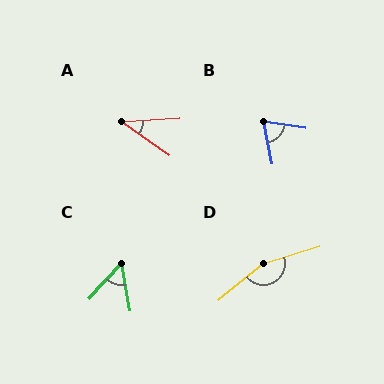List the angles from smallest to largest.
A (38°), C (53°), B (70°), D (158°).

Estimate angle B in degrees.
Approximately 70 degrees.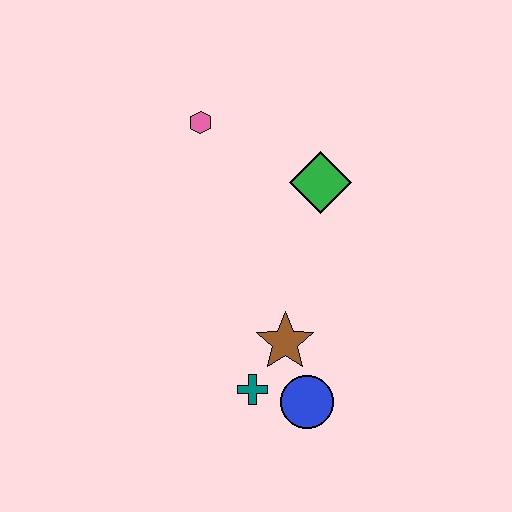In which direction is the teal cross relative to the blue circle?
The teal cross is to the left of the blue circle.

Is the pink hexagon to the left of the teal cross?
Yes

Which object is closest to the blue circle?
The teal cross is closest to the blue circle.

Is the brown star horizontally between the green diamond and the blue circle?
No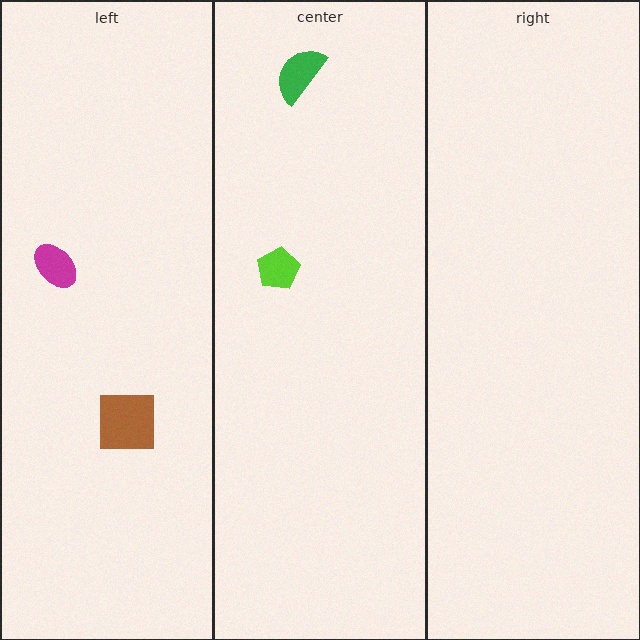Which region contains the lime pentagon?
The center region.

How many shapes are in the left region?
2.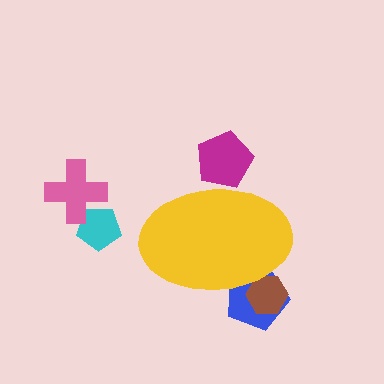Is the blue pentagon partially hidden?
Yes, the blue pentagon is partially hidden behind the yellow ellipse.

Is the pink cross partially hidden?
No, the pink cross is fully visible.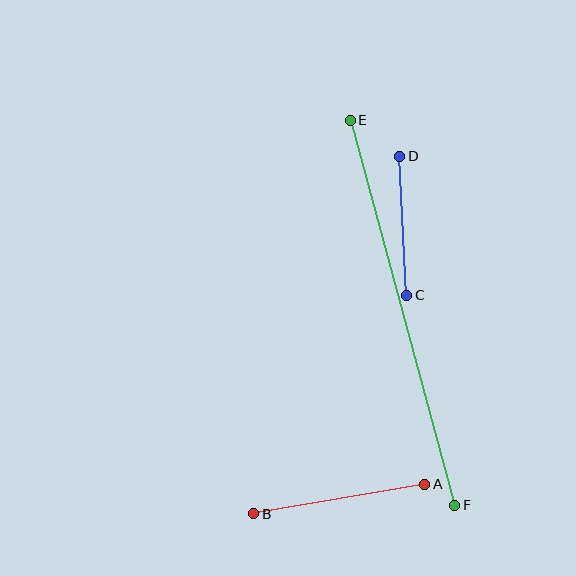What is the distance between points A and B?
The distance is approximately 174 pixels.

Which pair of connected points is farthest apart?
Points E and F are farthest apart.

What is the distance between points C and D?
The distance is approximately 139 pixels.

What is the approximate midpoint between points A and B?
The midpoint is at approximately (339, 499) pixels.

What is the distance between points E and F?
The distance is approximately 399 pixels.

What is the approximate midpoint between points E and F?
The midpoint is at approximately (403, 313) pixels.